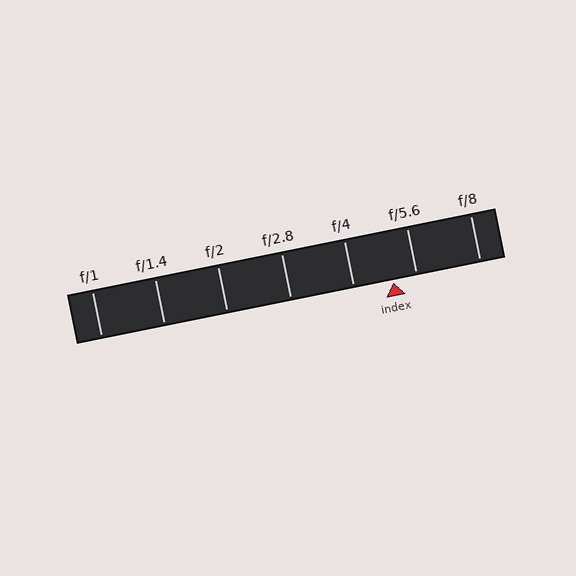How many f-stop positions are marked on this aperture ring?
There are 7 f-stop positions marked.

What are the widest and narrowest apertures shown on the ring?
The widest aperture shown is f/1 and the narrowest is f/8.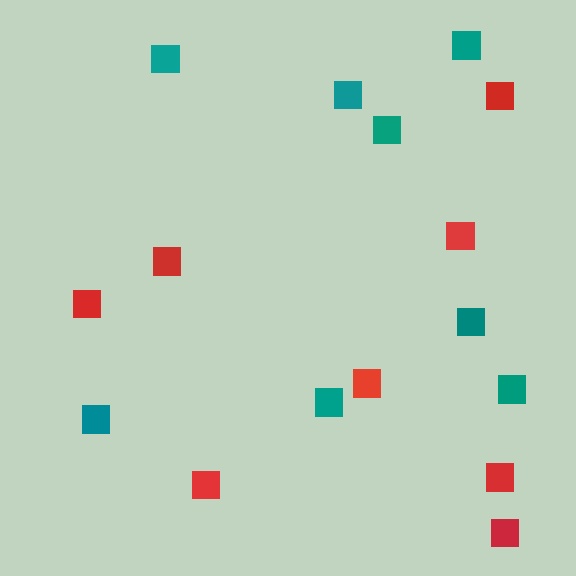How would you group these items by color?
There are 2 groups: one group of red squares (8) and one group of teal squares (8).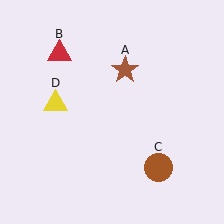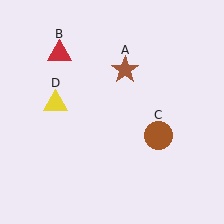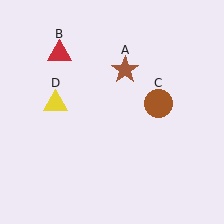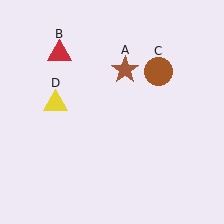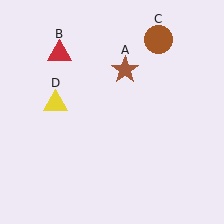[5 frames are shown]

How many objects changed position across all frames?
1 object changed position: brown circle (object C).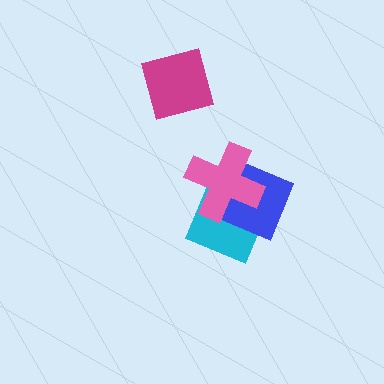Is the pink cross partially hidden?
No, no other shape covers it.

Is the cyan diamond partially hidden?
Yes, it is partially covered by another shape.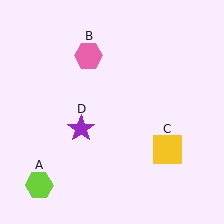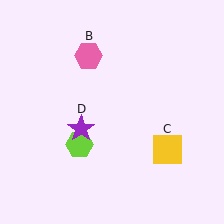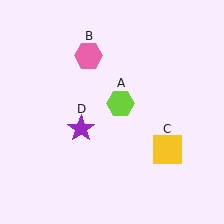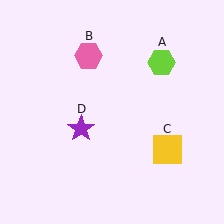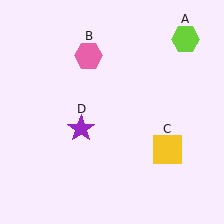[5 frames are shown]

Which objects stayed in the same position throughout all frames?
Pink hexagon (object B) and yellow square (object C) and purple star (object D) remained stationary.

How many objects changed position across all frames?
1 object changed position: lime hexagon (object A).